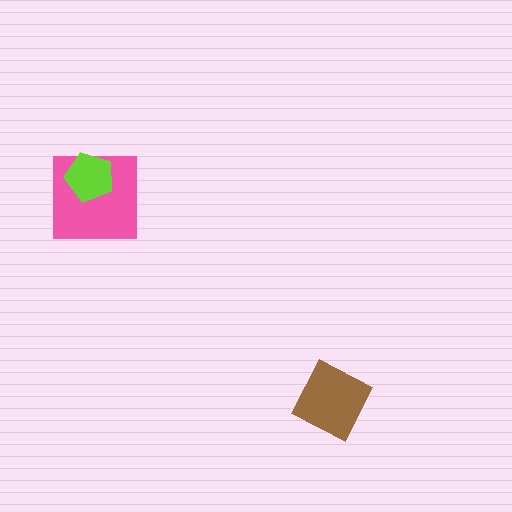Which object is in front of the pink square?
The lime pentagon is in front of the pink square.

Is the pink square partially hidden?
Yes, it is partially covered by another shape.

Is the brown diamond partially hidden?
No, no other shape covers it.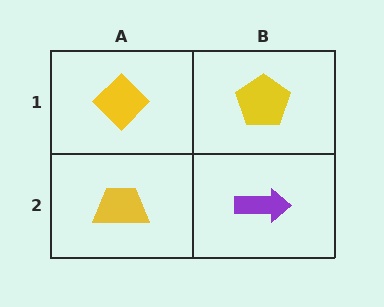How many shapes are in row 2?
2 shapes.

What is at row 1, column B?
A yellow pentagon.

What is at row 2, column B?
A purple arrow.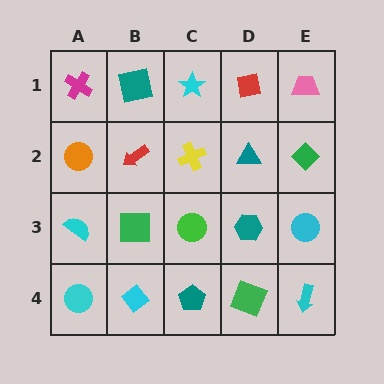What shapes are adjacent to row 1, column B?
A red arrow (row 2, column B), a magenta cross (row 1, column A), a cyan star (row 1, column C).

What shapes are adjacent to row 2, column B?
A teal square (row 1, column B), a green square (row 3, column B), an orange circle (row 2, column A), a yellow cross (row 2, column C).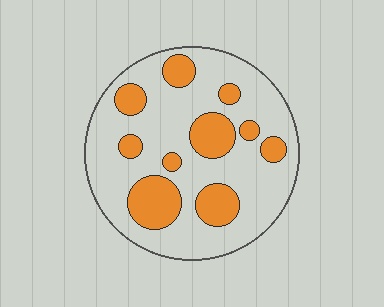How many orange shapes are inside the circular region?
10.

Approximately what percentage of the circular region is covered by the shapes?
Approximately 25%.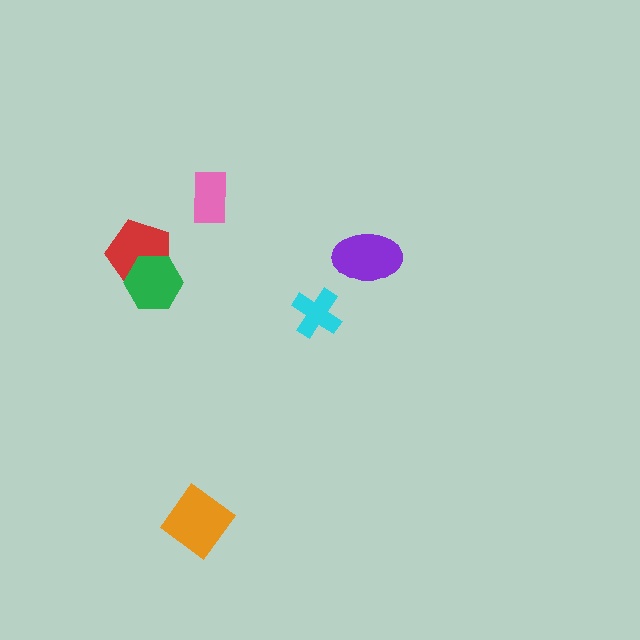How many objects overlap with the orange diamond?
0 objects overlap with the orange diamond.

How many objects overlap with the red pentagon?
1 object overlaps with the red pentagon.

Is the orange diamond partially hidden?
No, no other shape covers it.